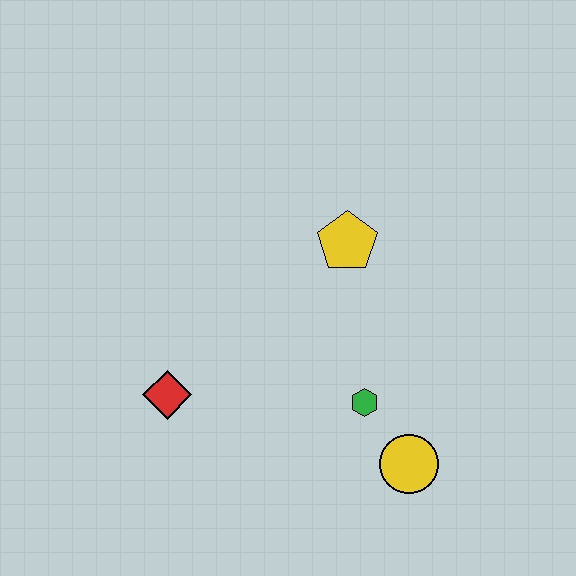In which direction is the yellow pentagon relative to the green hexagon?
The yellow pentagon is above the green hexagon.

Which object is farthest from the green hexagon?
The red diamond is farthest from the green hexagon.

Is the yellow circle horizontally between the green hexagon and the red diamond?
No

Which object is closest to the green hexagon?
The yellow circle is closest to the green hexagon.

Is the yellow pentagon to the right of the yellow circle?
No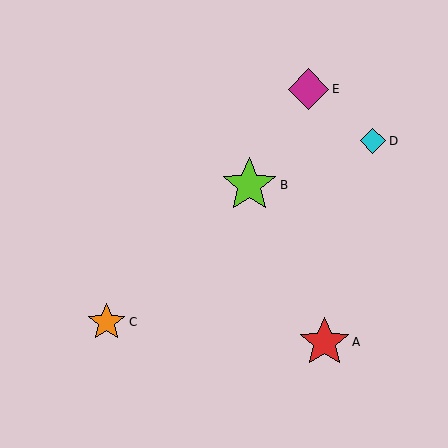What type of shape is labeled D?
Shape D is a cyan diamond.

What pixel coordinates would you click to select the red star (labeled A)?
Click at (324, 342) to select the red star A.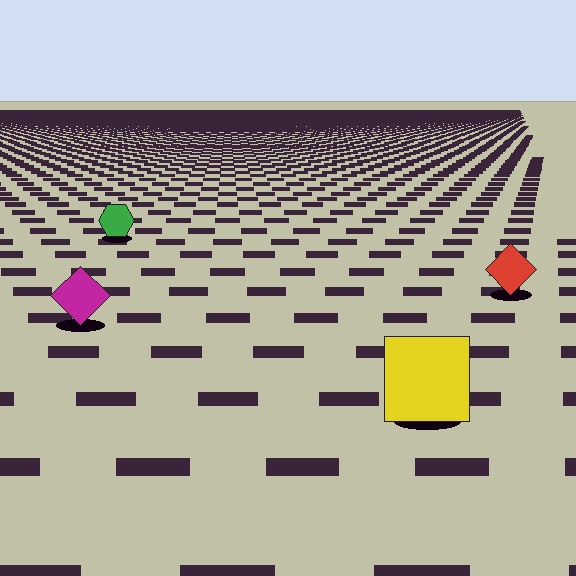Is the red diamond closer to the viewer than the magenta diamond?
No. The magenta diamond is closer — you can tell from the texture gradient: the ground texture is coarser near it.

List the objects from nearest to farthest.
From nearest to farthest: the yellow square, the magenta diamond, the red diamond, the green hexagon.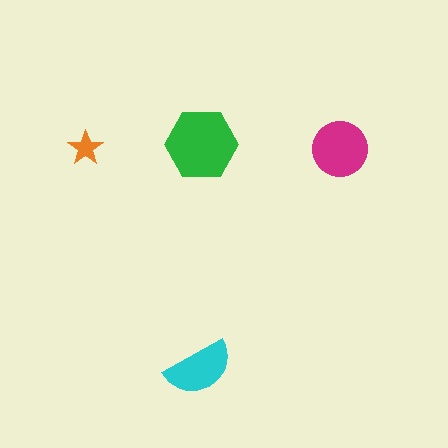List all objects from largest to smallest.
The green hexagon, the magenta circle, the cyan semicircle, the orange star.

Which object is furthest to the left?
The orange star is leftmost.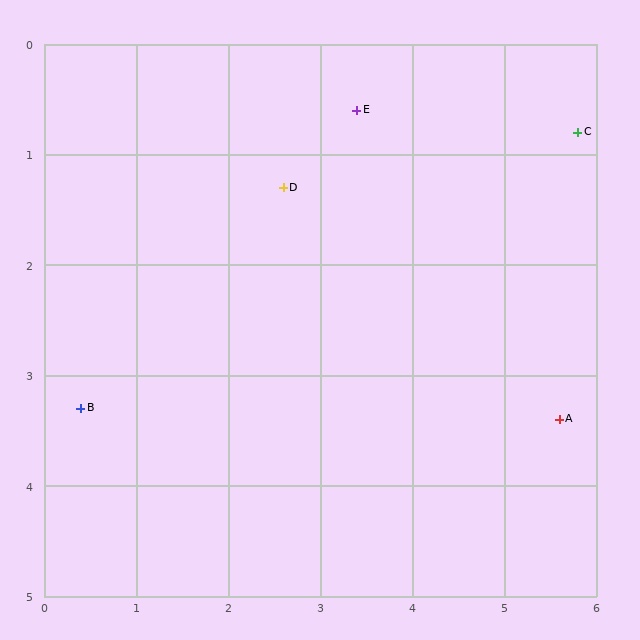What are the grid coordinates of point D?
Point D is at approximately (2.6, 1.3).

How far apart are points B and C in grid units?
Points B and C are about 6.0 grid units apart.